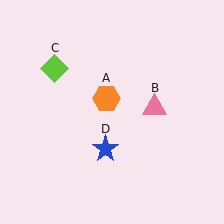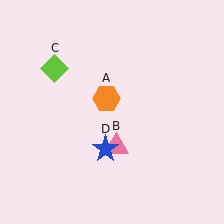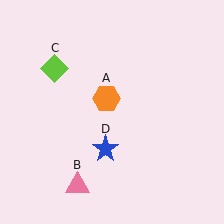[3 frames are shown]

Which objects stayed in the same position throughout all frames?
Orange hexagon (object A) and lime diamond (object C) and blue star (object D) remained stationary.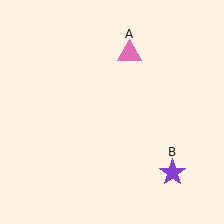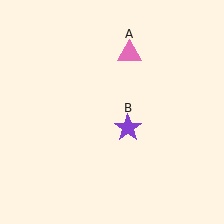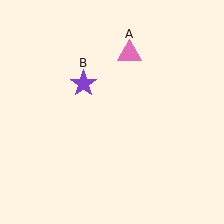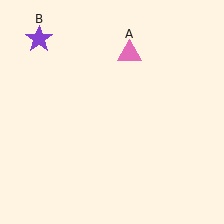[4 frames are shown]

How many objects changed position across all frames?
1 object changed position: purple star (object B).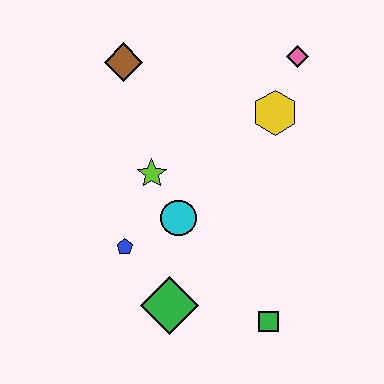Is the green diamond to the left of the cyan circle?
Yes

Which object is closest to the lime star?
The cyan circle is closest to the lime star.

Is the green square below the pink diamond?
Yes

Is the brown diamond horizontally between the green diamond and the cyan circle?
No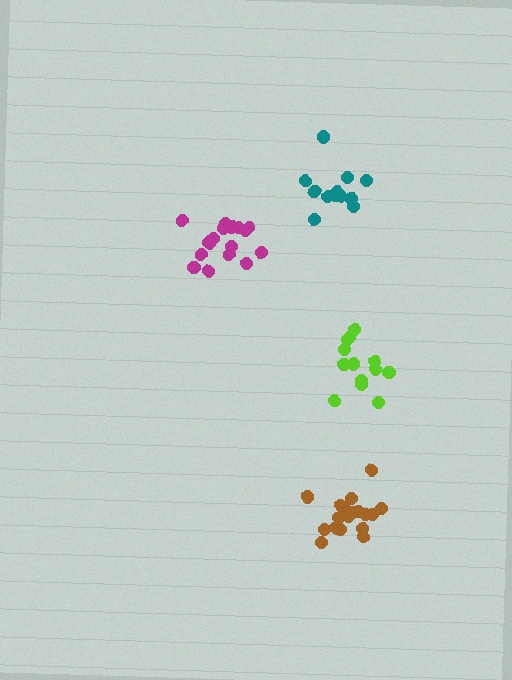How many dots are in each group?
Group 1: 13 dots, Group 2: 13 dots, Group 3: 18 dots, Group 4: 18 dots (62 total).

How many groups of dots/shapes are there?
There are 4 groups.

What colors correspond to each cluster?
The clusters are colored: teal, lime, magenta, brown.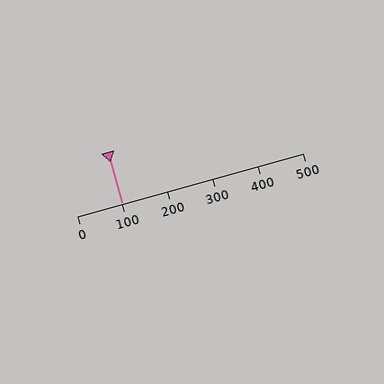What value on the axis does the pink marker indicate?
The marker indicates approximately 100.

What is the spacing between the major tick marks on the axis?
The major ticks are spaced 100 apart.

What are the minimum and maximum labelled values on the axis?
The axis runs from 0 to 500.